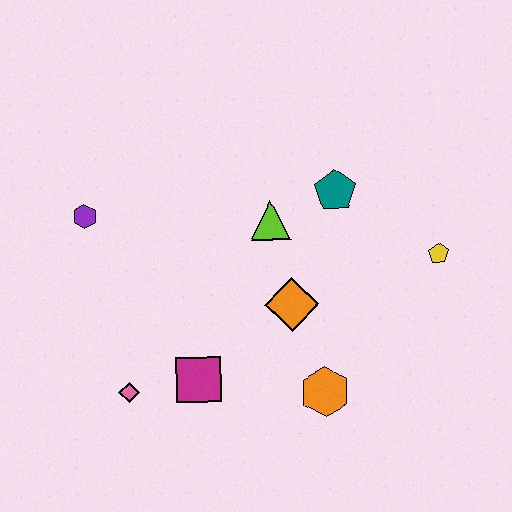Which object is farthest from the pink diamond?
The yellow pentagon is farthest from the pink diamond.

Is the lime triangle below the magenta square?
No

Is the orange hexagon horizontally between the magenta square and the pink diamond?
No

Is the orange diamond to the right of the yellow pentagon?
No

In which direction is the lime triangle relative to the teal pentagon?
The lime triangle is to the left of the teal pentagon.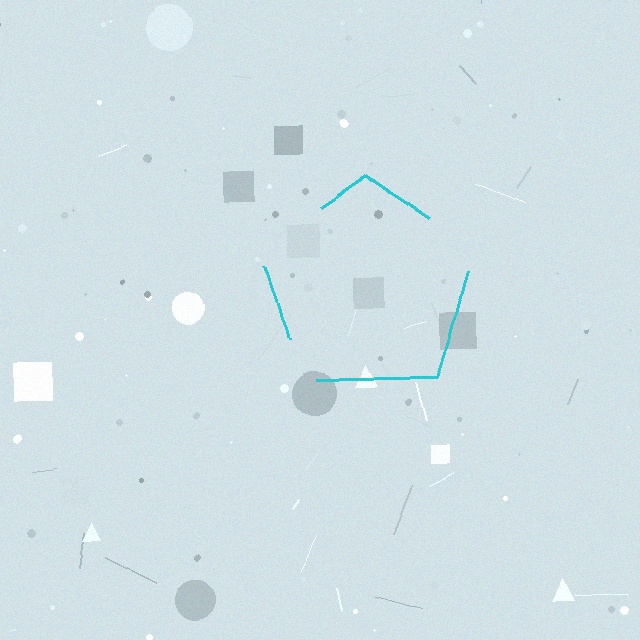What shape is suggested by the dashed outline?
The dashed outline suggests a pentagon.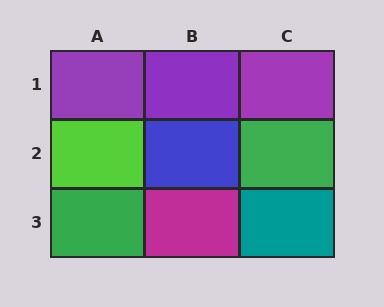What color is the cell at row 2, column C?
Green.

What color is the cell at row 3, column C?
Teal.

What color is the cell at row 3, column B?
Magenta.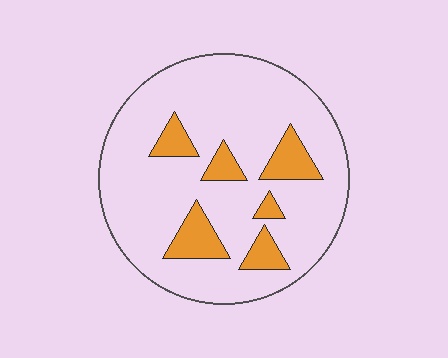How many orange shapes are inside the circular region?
6.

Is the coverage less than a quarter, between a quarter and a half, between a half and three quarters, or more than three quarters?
Less than a quarter.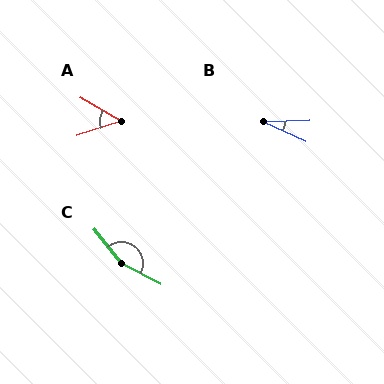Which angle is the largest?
C, at approximately 155 degrees.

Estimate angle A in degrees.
Approximately 48 degrees.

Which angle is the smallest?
B, at approximately 26 degrees.